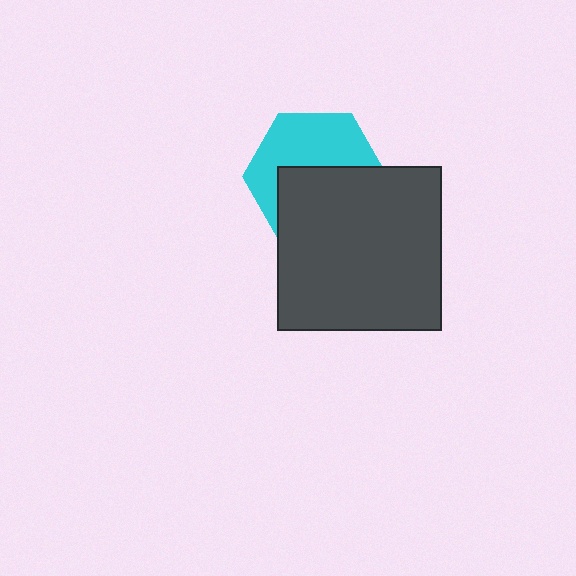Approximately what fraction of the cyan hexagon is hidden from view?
Roughly 51% of the cyan hexagon is hidden behind the dark gray square.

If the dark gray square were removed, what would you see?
You would see the complete cyan hexagon.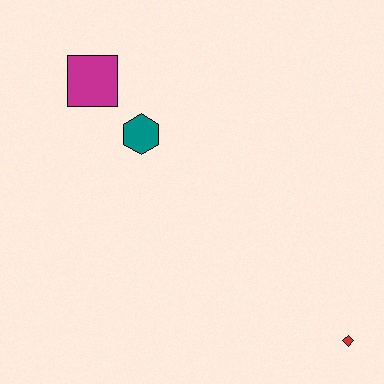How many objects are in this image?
There are 3 objects.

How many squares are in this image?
There is 1 square.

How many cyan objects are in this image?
There are no cyan objects.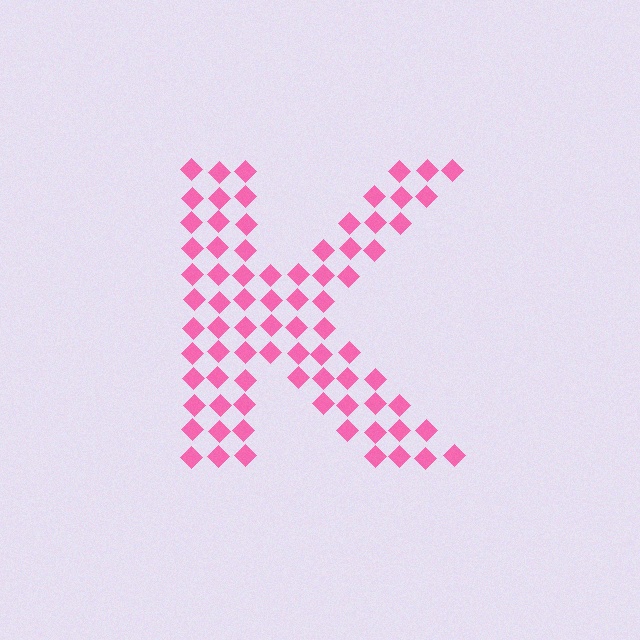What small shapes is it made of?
It is made of small diamonds.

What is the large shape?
The large shape is the letter K.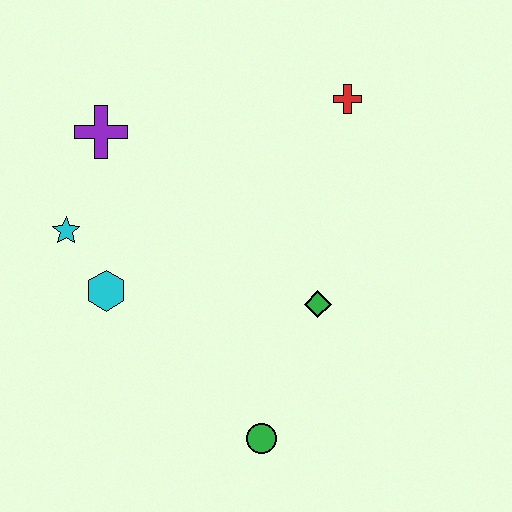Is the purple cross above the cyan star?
Yes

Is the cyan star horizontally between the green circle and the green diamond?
No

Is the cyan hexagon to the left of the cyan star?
No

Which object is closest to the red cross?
The green diamond is closest to the red cross.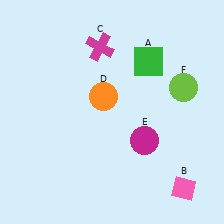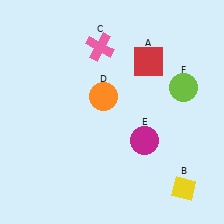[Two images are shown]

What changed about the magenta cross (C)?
In Image 1, C is magenta. In Image 2, it changed to pink.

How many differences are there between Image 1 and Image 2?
There are 3 differences between the two images.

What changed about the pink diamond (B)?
In Image 1, B is pink. In Image 2, it changed to yellow.